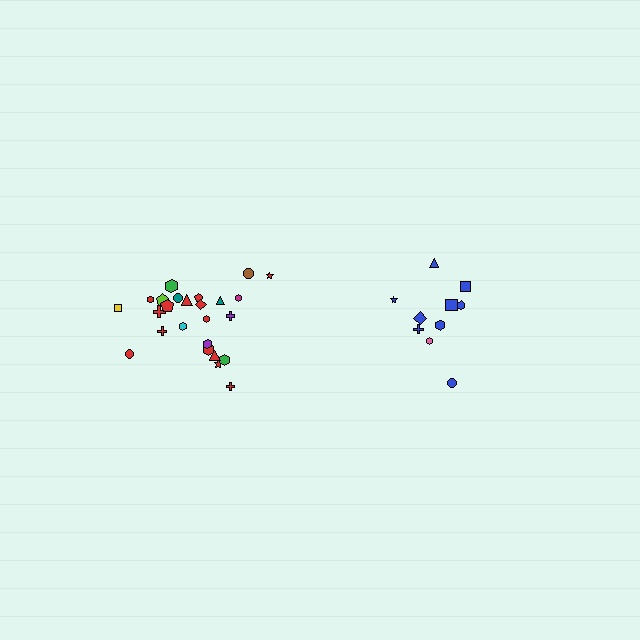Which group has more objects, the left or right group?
The left group.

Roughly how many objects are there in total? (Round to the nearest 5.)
Roughly 35 objects in total.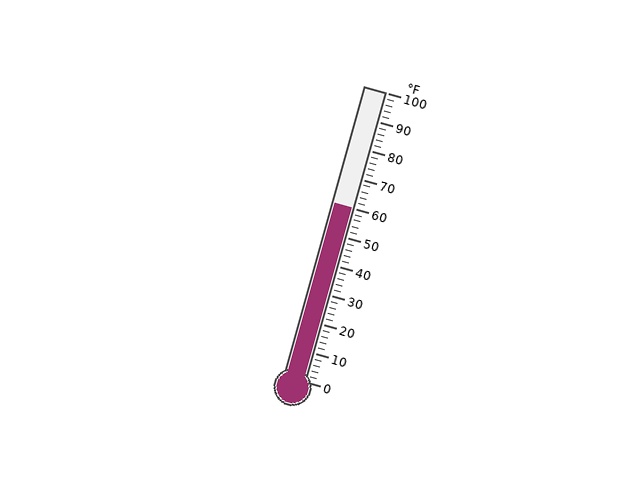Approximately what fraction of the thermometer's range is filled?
The thermometer is filled to approximately 60% of its range.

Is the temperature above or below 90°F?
The temperature is below 90°F.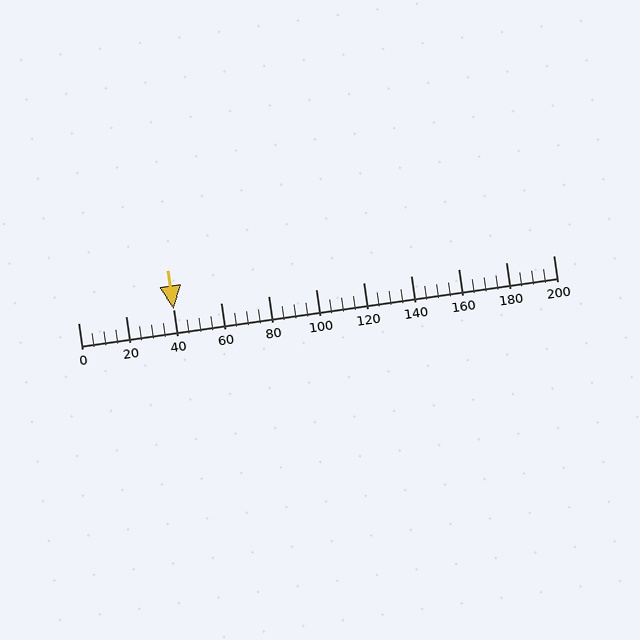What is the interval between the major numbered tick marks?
The major tick marks are spaced 20 units apart.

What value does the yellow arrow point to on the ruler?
The yellow arrow points to approximately 40.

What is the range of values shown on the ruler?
The ruler shows values from 0 to 200.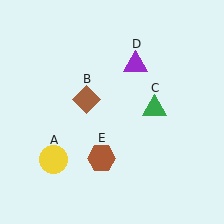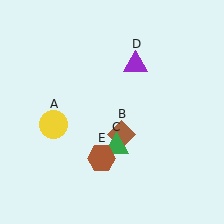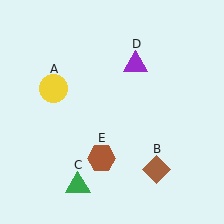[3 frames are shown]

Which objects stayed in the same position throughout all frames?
Purple triangle (object D) and brown hexagon (object E) remained stationary.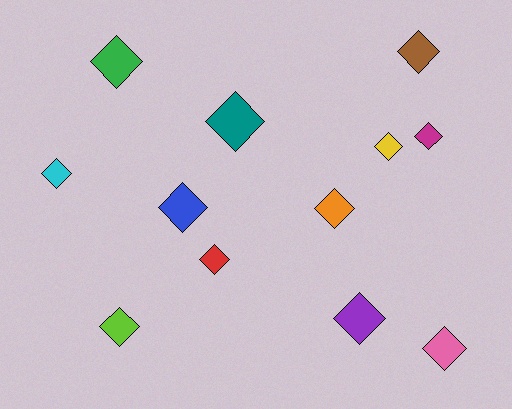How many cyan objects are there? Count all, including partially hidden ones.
There is 1 cyan object.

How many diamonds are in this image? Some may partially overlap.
There are 12 diamonds.